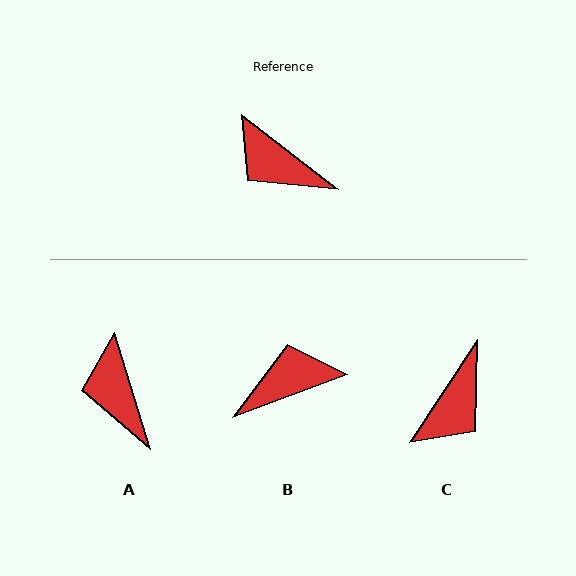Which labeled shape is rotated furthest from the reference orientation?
B, about 122 degrees away.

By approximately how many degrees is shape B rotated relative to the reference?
Approximately 122 degrees clockwise.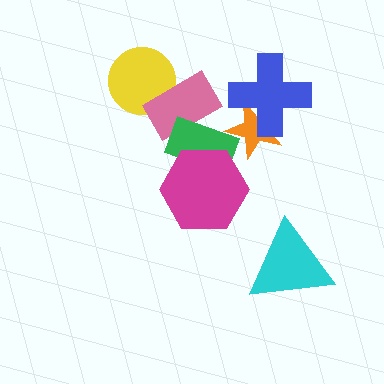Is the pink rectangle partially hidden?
Yes, it is partially covered by another shape.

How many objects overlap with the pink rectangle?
2 objects overlap with the pink rectangle.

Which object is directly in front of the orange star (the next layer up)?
The blue cross is directly in front of the orange star.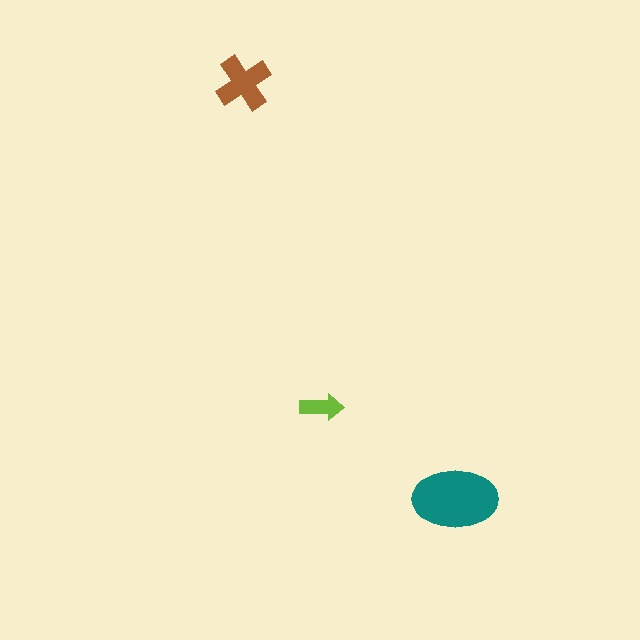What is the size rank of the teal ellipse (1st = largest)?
1st.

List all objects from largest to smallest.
The teal ellipse, the brown cross, the lime arrow.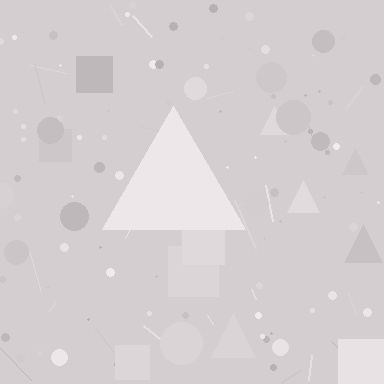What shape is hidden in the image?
A triangle is hidden in the image.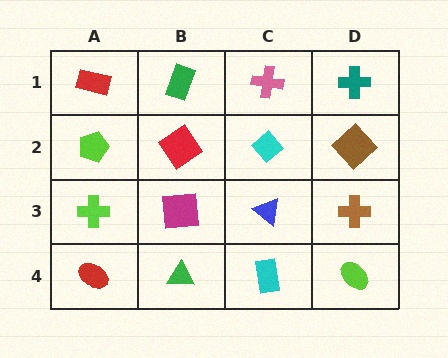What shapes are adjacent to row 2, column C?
A pink cross (row 1, column C), a blue triangle (row 3, column C), a red diamond (row 2, column B), a brown diamond (row 2, column D).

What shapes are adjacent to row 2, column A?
A red rectangle (row 1, column A), a lime cross (row 3, column A), a red diamond (row 2, column B).